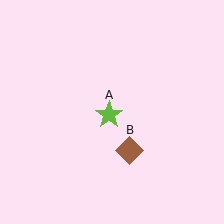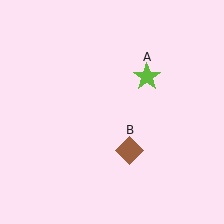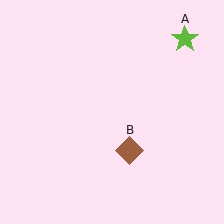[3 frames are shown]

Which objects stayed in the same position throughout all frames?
Brown diamond (object B) remained stationary.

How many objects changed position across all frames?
1 object changed position: lime star (object A).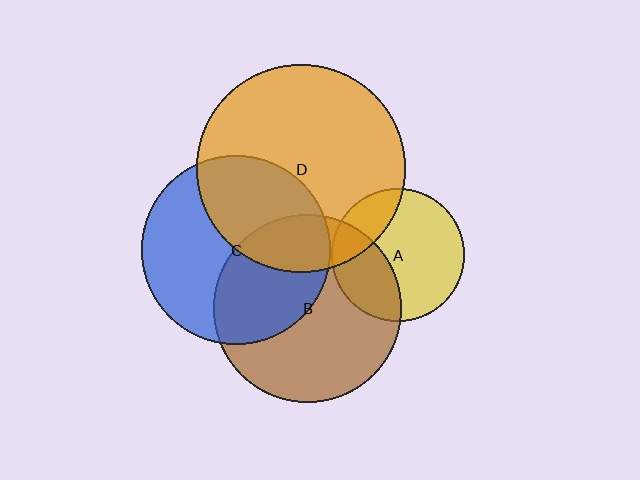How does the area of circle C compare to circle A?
Approximately 2.0 times.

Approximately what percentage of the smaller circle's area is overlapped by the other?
Approximately 35%.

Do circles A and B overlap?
Yes.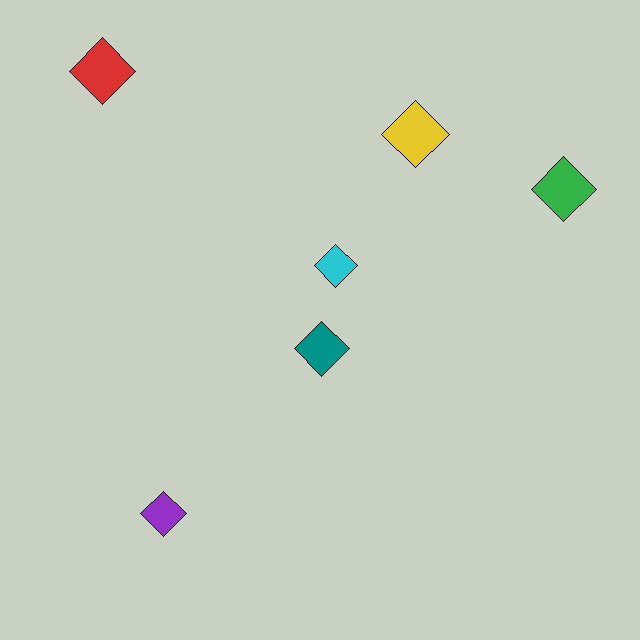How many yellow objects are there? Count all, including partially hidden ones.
There is 1 yellow object.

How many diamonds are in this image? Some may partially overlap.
There are 6 diamonds.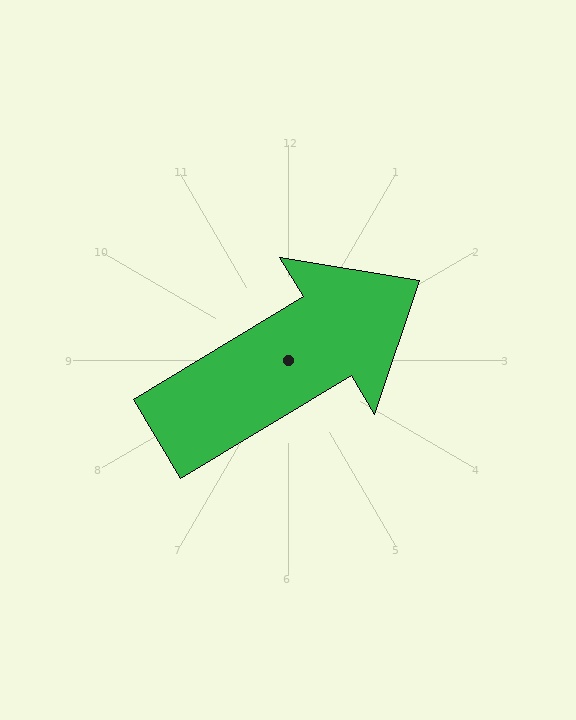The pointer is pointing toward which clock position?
Roughly 2 o'clock.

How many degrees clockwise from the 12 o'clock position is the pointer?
Approximately 59 degrees.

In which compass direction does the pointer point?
Northeast.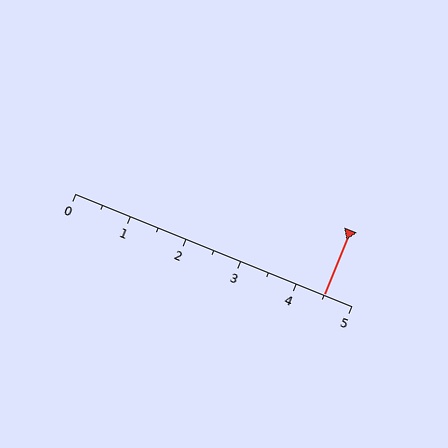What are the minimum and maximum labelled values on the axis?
The axis runs from 0 to 5.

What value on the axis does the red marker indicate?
The marker indicates approximately 4.5.